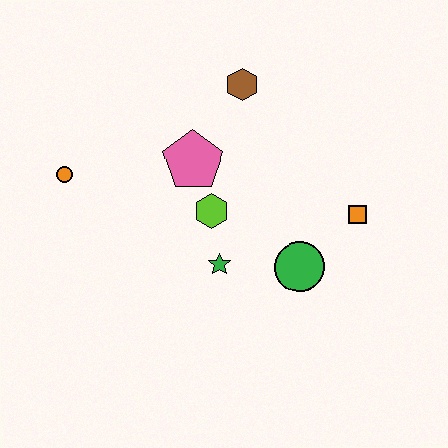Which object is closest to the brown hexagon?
The pink pentagon is closest to the brown hexagon.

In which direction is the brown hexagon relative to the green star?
The brown hexagon is above the green star.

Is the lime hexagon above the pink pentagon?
No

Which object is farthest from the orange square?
The orange circle is farthest from the orange square.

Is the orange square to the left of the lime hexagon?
No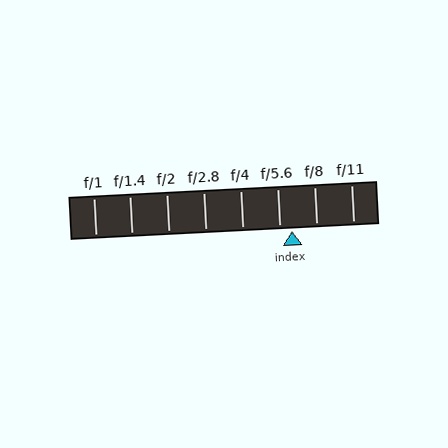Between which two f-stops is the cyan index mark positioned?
The index mark is between f/5.6 and f/8.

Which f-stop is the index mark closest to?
The index mark is closest to f/5.6.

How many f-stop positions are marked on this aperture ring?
There are 8 f-stop positions marked.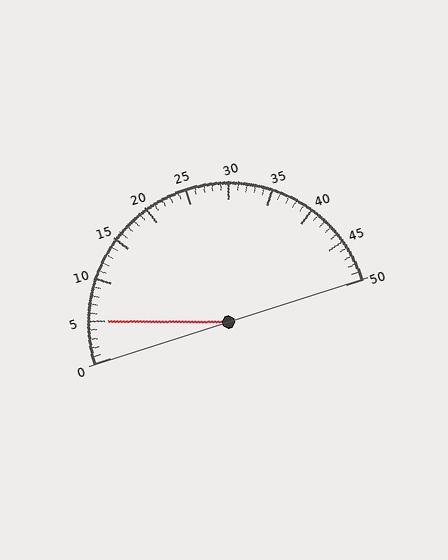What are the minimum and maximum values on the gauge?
The gauge ranges from 0 to 50.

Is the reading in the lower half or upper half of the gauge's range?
The reading is in the lower half of the range (0 to 50).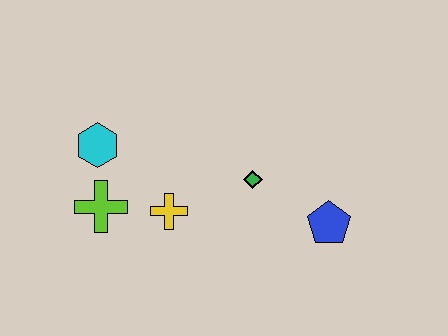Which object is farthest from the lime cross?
The blue pentagon is farthest from the lime cross.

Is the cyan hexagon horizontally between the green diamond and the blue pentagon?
No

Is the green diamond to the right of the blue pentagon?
No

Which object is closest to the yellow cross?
The lime cross is closest to the yellow cross.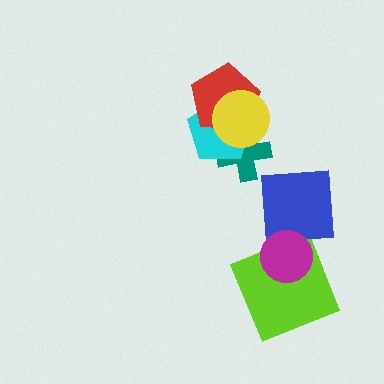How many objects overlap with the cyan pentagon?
3 objects overlap with the cyan pentagon.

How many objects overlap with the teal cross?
2 objects overlap with the teal cross.